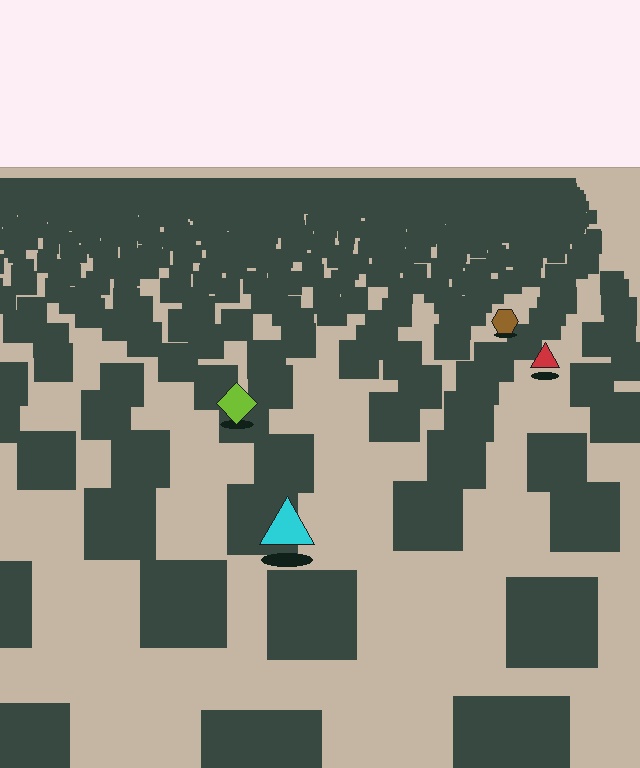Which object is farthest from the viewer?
The brown hexagon is farthest from the viewer. It appears smaller and the ground texture around it is denser.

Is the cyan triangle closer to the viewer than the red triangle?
Yes. The cyan triangle is closer — you can tell from the texture gradient: the ground texture is coarser near it.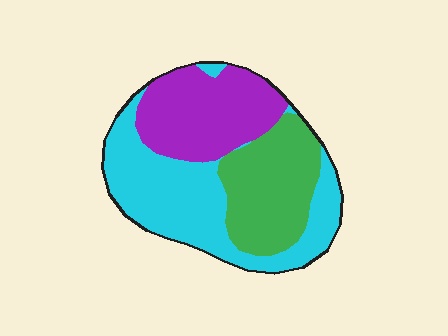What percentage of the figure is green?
Green takes up between a sixth and a third of the figure.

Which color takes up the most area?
Cyan, at roughly 40%.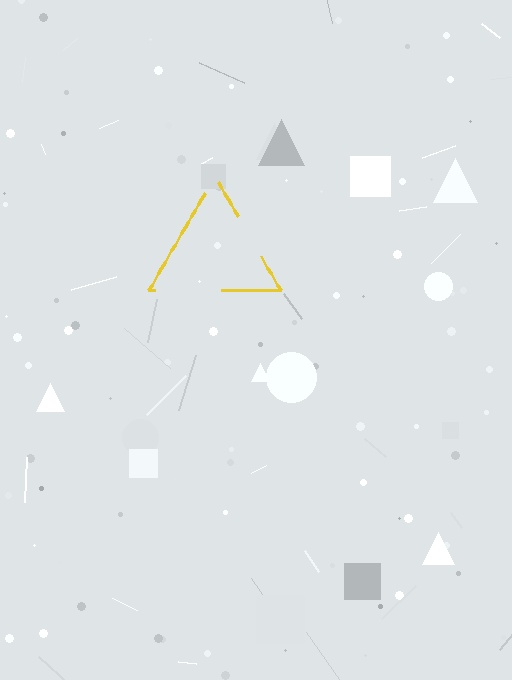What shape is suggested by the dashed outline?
The dashed outline suggests a triangle.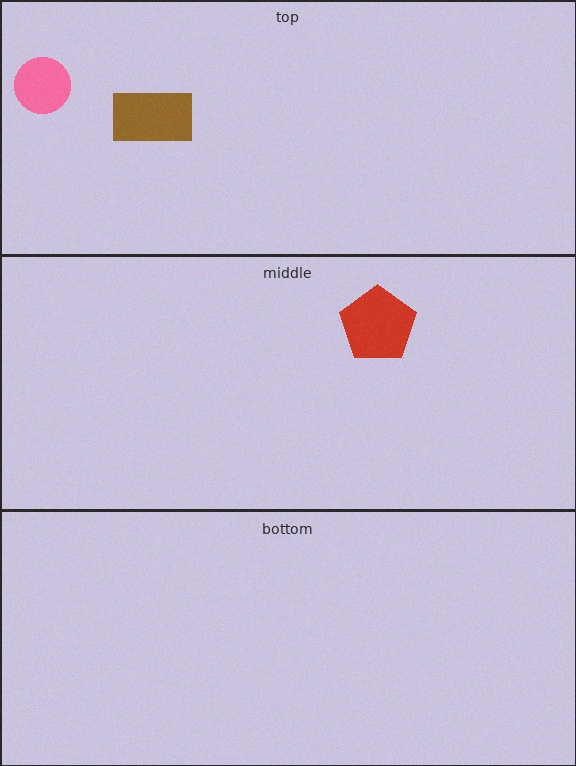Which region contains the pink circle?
The top region.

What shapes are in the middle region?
The red pentagon.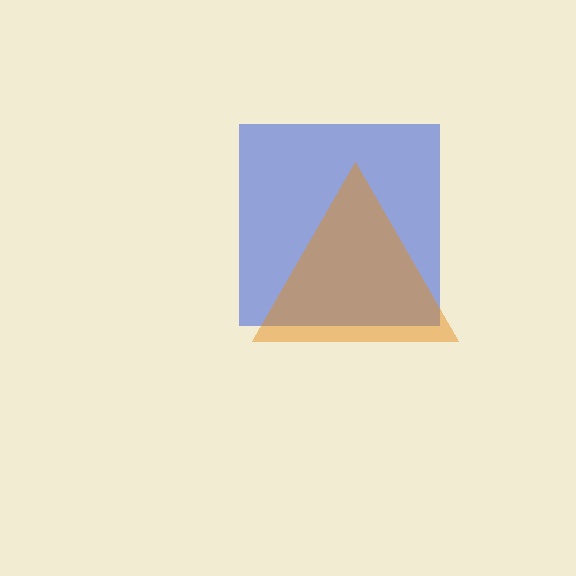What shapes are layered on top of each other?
The layered shapes are: a blue square, an orange triangle.